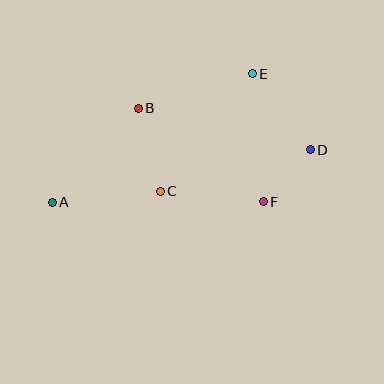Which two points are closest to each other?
Points D and F are closest to each other.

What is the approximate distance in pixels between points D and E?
The distance between D and E is approximately 96 pixels.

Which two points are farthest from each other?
Points A and D are farthest from each other.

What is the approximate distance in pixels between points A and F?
The distance between A and F is approximately 211 pixels.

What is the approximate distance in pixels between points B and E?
The distance between B and E is approximately 119 pixels.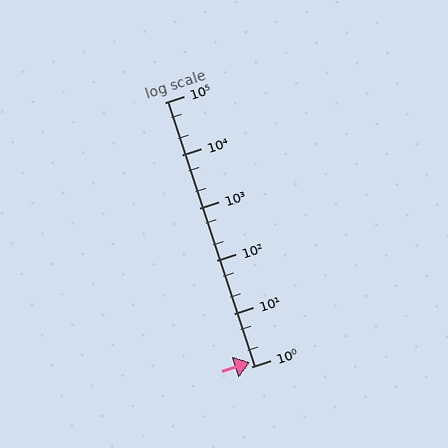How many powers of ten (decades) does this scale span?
The scale spans 5 decades, from 1 to 100000.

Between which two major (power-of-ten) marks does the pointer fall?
The pointer is between 1 and 10.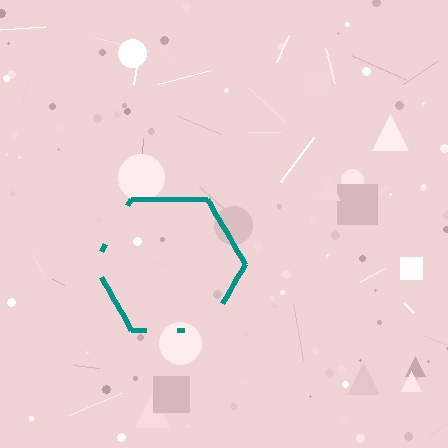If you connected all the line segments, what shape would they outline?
They would outline a hexagon.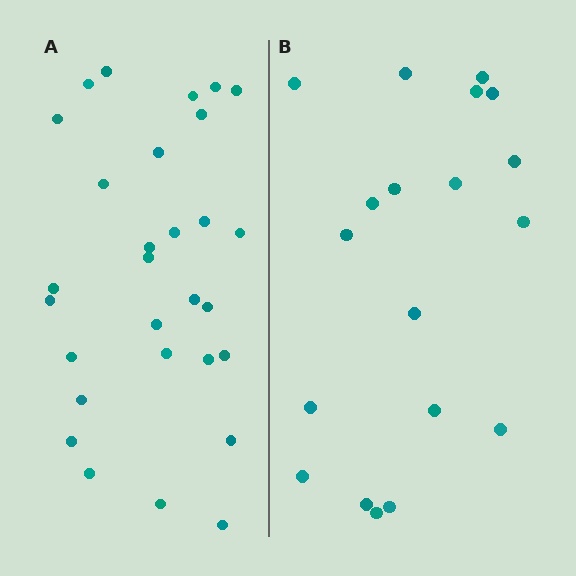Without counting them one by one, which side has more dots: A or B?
Region A (the left region) has more dots.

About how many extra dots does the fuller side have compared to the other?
Region A has roughly 10 or so more dots than region B.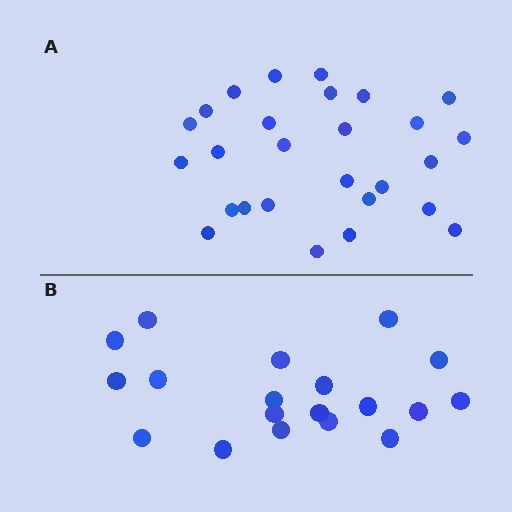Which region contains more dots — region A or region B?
Region A (the top region) has more dots.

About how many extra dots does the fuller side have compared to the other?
Region A has roughly 8 or so more dots than region B.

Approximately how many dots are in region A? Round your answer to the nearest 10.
About 30 dots. (The exact count is 27, which rounds to 30.)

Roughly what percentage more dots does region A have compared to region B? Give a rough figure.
About 40% more.